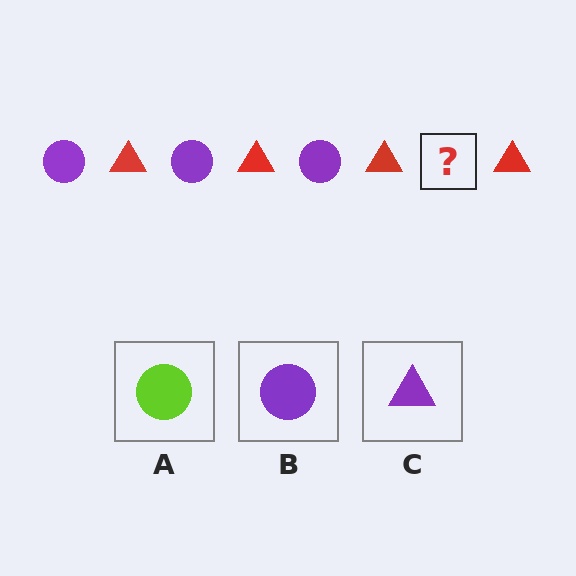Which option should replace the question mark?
Option B.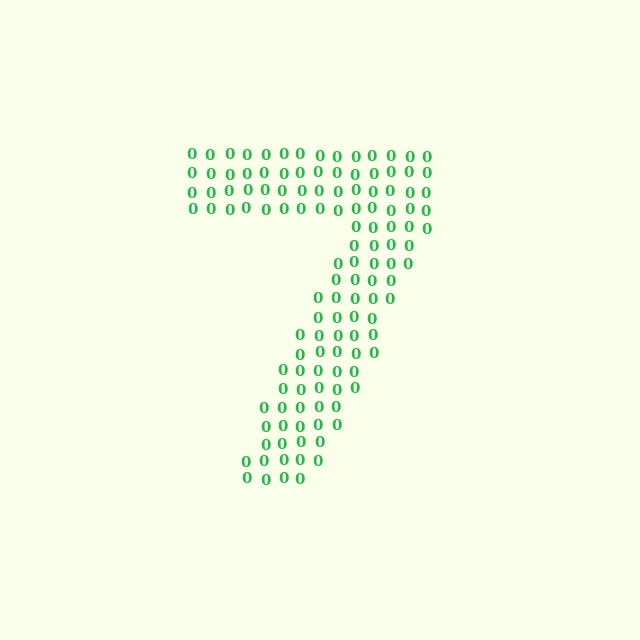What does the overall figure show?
The overall figure shows the digit 7.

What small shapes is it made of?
It is made of small digit 0's.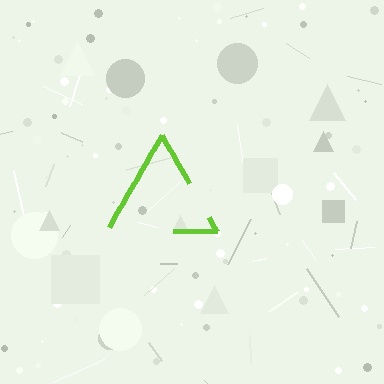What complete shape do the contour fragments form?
The contour fragments form a triangle.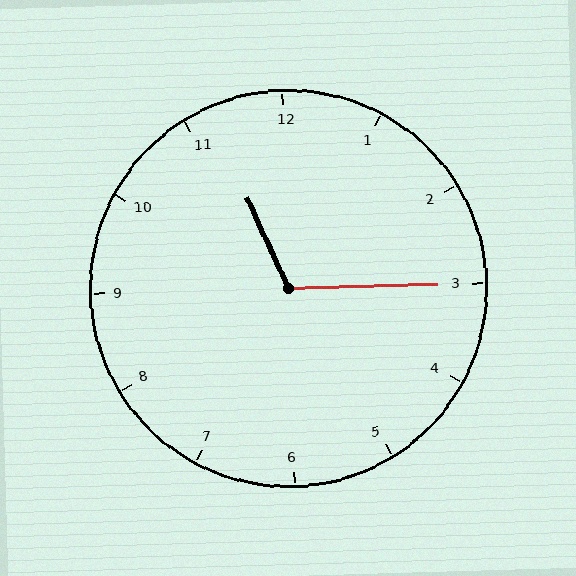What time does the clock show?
11:15.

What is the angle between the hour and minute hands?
Approximately 112 degrees.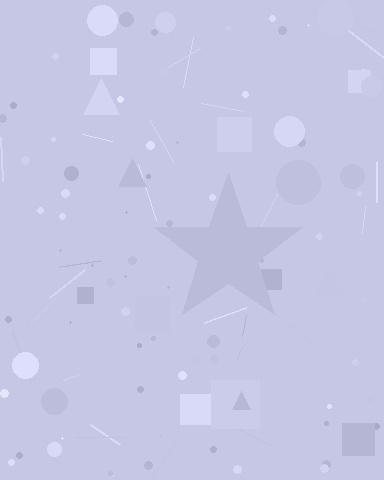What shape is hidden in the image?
A star is hidden in the image.